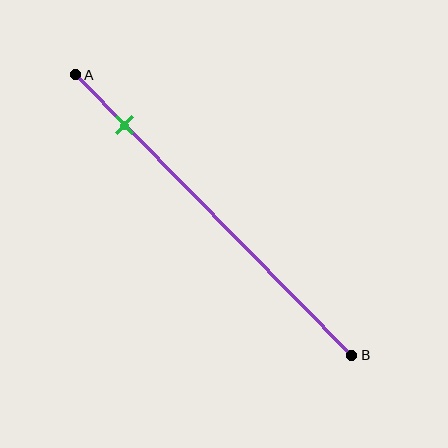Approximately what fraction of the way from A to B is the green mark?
The green mark is approximately 20% of the way from A to B.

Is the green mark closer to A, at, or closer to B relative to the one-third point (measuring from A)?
The green mark is closer to point A than the one-third point of segment AB.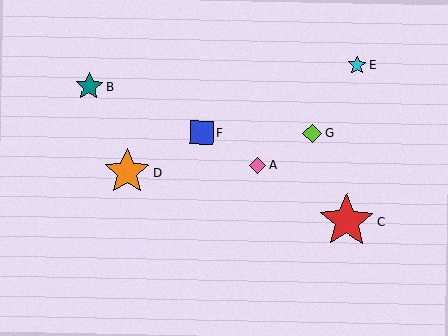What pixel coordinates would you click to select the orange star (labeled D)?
Click at (127, 172) to select the orange star D.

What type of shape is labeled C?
Shape C is a red star.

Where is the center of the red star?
The center of the red star is at (347, 221).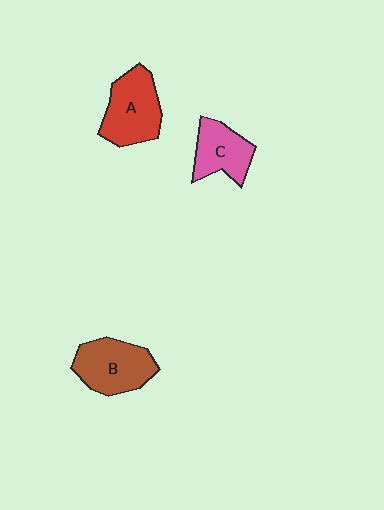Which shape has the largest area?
Shape A (red).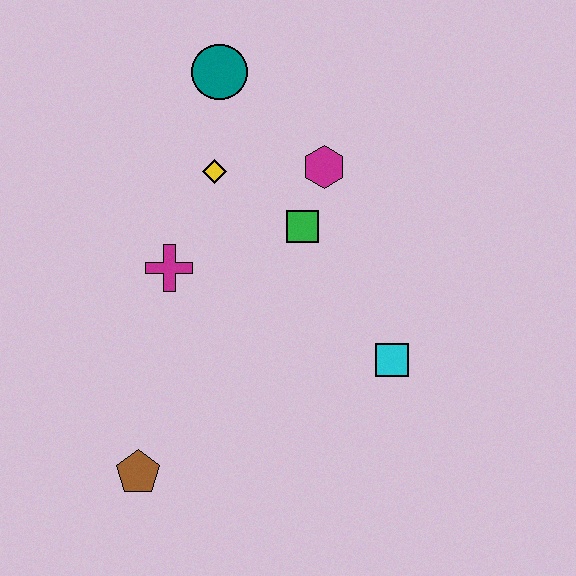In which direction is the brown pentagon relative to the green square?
The brown pentagon is below the green square.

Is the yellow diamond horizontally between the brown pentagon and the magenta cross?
No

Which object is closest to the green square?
The magenta hexagon is closest to the green square.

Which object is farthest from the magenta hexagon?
The brown pentagon is farthest from the magenta hexagon.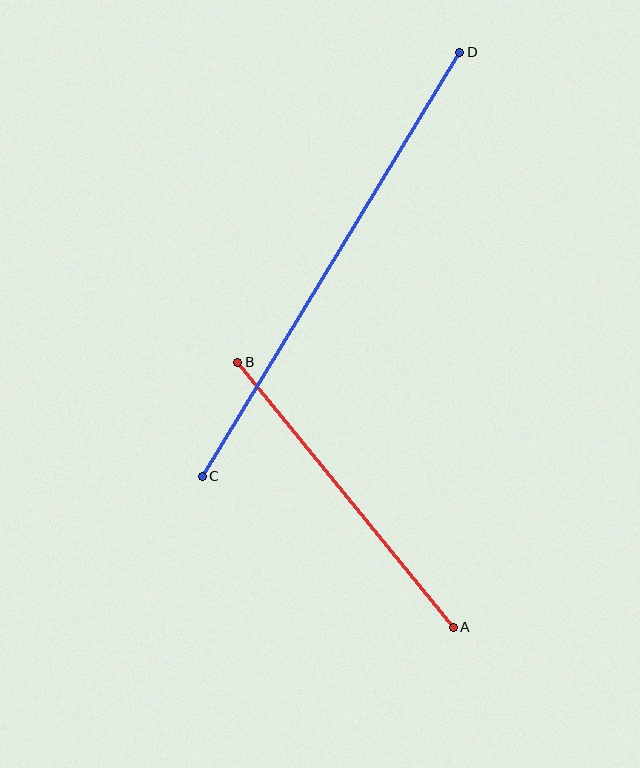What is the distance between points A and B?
The distance is approximately 341 pixels.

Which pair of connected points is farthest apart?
Points C and D are farthest apart.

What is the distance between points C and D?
The distance is approximately 496 pixels.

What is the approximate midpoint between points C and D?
The midpoint is at approximately (331, 264) pixels.